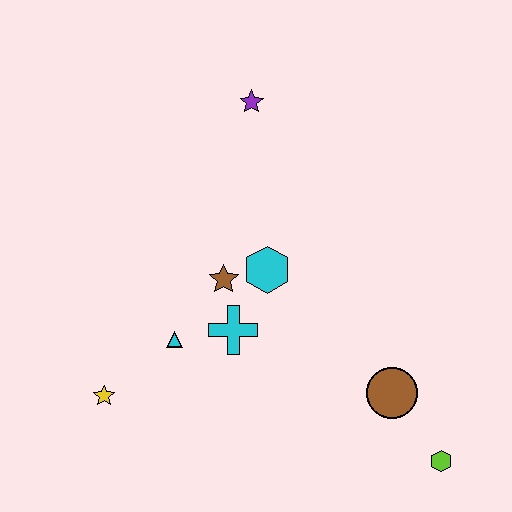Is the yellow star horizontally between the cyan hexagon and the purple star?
No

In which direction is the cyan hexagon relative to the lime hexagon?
The cyan hexagon is above the lime hexagon.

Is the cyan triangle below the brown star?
Yes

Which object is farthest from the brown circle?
The purple star is farthest from the brown circle.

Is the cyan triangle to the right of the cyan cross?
No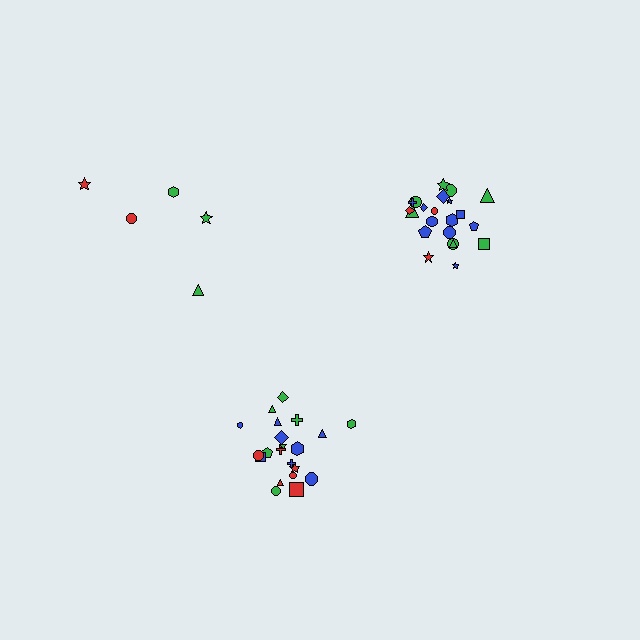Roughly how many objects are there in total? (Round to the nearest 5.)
Roughly 50 objects in total.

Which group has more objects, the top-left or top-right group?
The top-right group.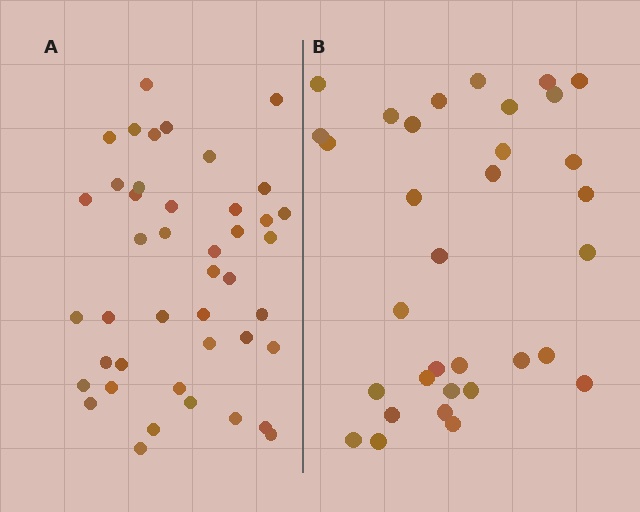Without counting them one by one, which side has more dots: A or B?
Region A (the left region) has more dots.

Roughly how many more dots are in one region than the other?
Region A has roughly 10 or so more dots than region B.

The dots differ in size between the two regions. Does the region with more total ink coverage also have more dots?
No. Region B has more total ink coverage because its dots are larger, but region A actually contains more individual dots. Total area can be misleading — the number of items is what matters here.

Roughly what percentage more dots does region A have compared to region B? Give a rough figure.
About 30% more.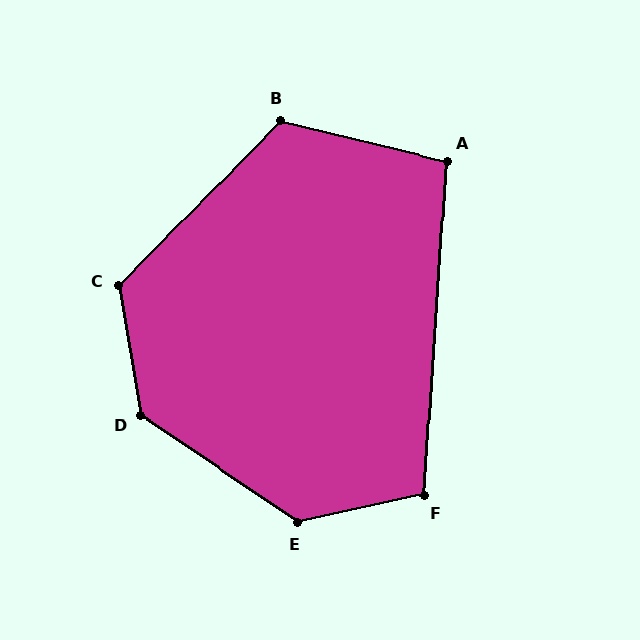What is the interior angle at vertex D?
Approximately 133 degrees (obtuse).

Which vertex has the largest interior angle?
E, at approximately 134 degrees.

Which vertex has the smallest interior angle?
A, at approximately 100 degrees.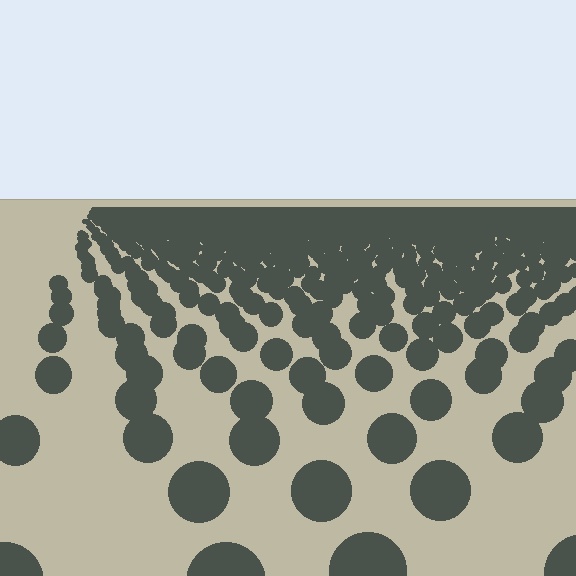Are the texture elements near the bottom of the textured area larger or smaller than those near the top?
Larger. Near the bottom, elements are closer to the viewer and appear at a bigger on-screen size.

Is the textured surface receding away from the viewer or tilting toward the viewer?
The surface is receding away from the viewer. Texture elements get smaller and denser toward the top.